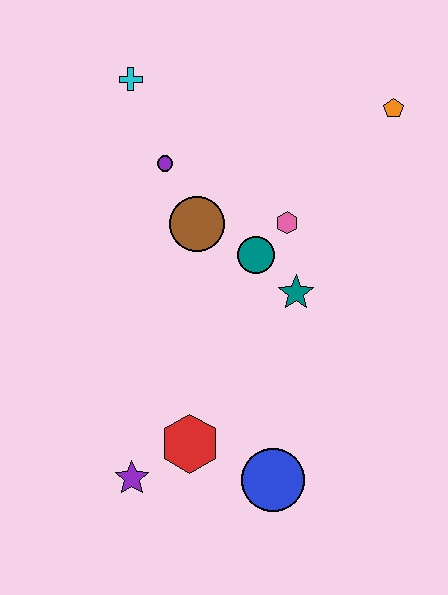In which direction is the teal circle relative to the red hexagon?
The teal circle is above the red hexagon.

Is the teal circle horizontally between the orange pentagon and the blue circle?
No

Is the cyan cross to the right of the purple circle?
No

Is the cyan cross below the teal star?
No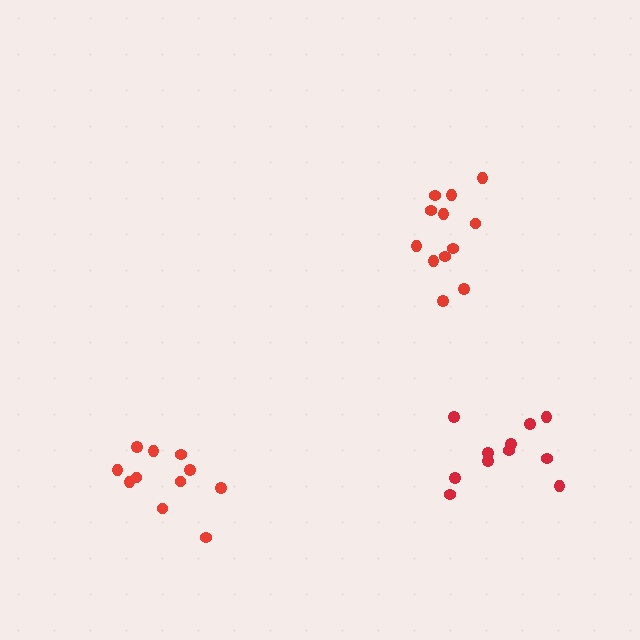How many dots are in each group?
Group 1: 12 dots, Group 2: 11 dots, Group 3: 11 dots (34 total).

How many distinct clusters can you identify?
There are 3 distinct clusters.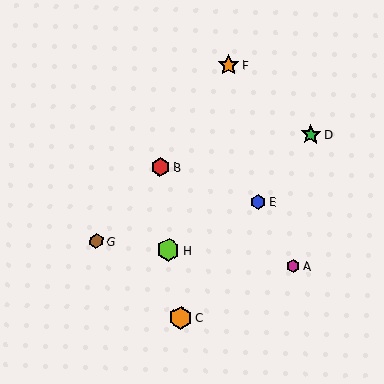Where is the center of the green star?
The center of the green star is at (311, 134).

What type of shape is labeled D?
Shape D is a green star.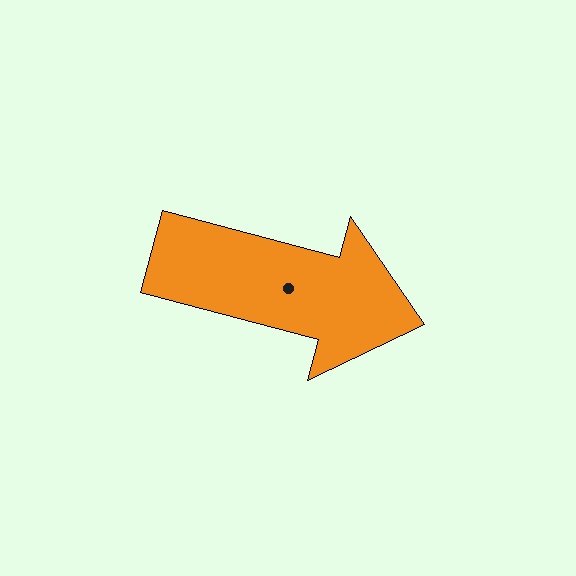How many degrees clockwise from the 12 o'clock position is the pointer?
Approximately 105 degrees.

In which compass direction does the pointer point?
East.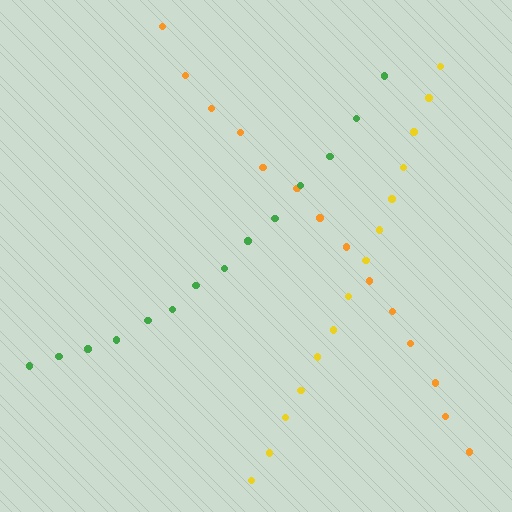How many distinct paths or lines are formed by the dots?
There are 3 distinct paths.